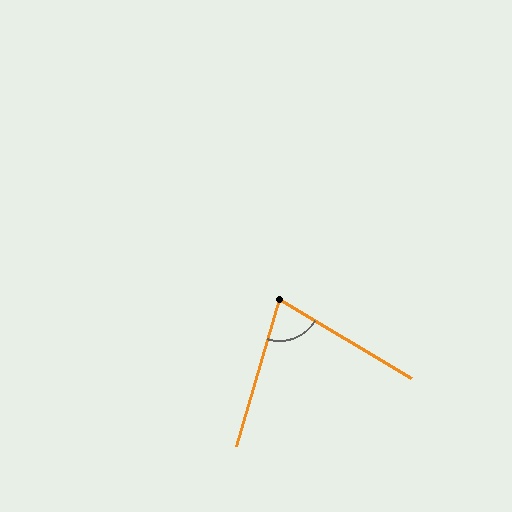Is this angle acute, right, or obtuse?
It is acute.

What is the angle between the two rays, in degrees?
Approximately 75 degrees.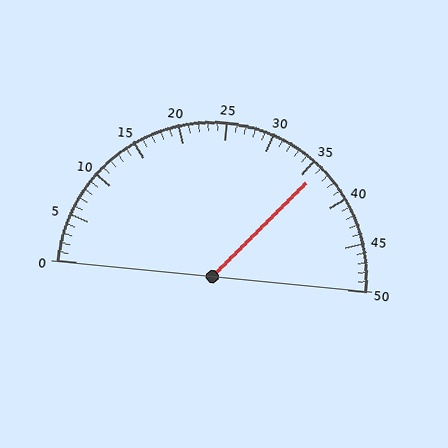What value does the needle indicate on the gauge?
The needle indicates approximately 36.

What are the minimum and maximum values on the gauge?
The gauge ranges from 0 to 50.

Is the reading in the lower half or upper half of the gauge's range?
The reading is in the upper half of the range (0 to 50).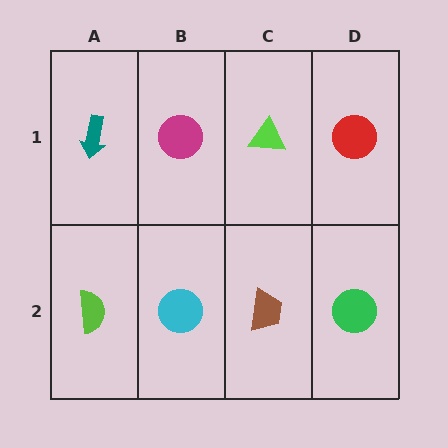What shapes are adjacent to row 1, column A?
A lime semicircle (row 2, column A), a magenta circle (row 1, column B).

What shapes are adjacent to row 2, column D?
A red circle (row 1, column D), a brown trapezoid (row 2, column C).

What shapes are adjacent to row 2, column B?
A magenta circle (row 1, column B), a lime semicircle (row 2, column A), a brown trapezoid (row 2, column C).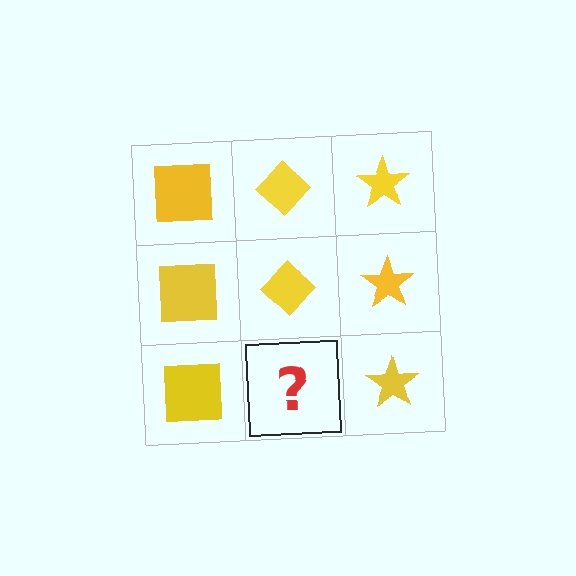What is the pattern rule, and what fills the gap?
The rule is that each column has a consistent shape. The gap should be filled with a yellow diamond.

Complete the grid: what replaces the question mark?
The question mark should be replaced with a yellow diamond.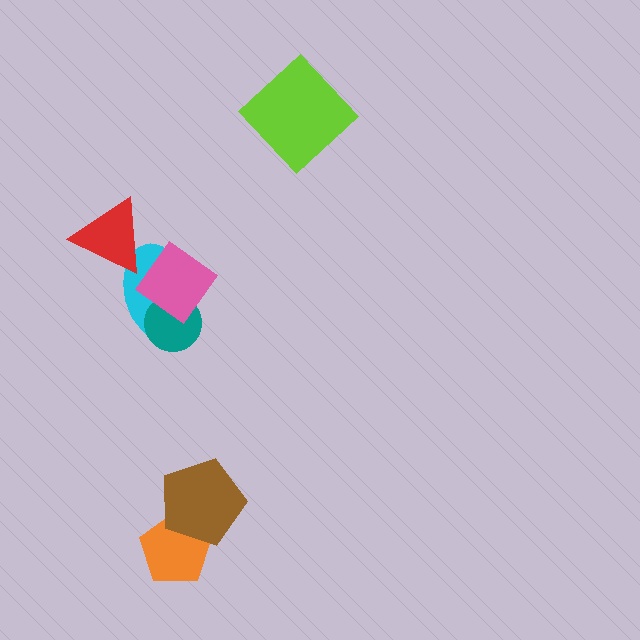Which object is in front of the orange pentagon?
The brown pentagon is in front of the orange pentagon.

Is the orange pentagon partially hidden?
Yes, it is partially covered by another shape.